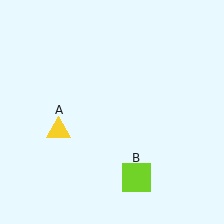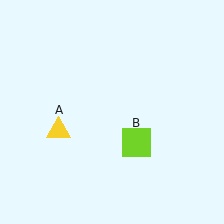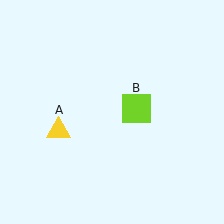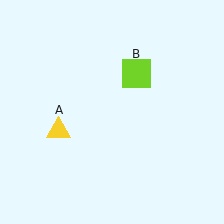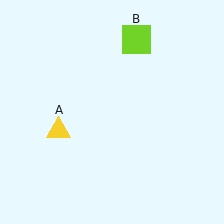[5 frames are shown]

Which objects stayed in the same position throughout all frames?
Yellow triangle (object A) remained stationary.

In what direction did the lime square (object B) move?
The lime square (object B) moved up.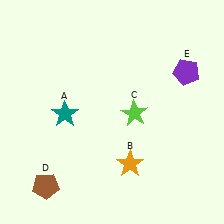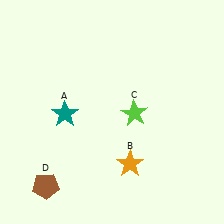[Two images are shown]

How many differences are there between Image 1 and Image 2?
There is 1 difference between the two images.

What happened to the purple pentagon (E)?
The purple pentagon (E) was removed in Image 2. It was in the top-right area of Image 1.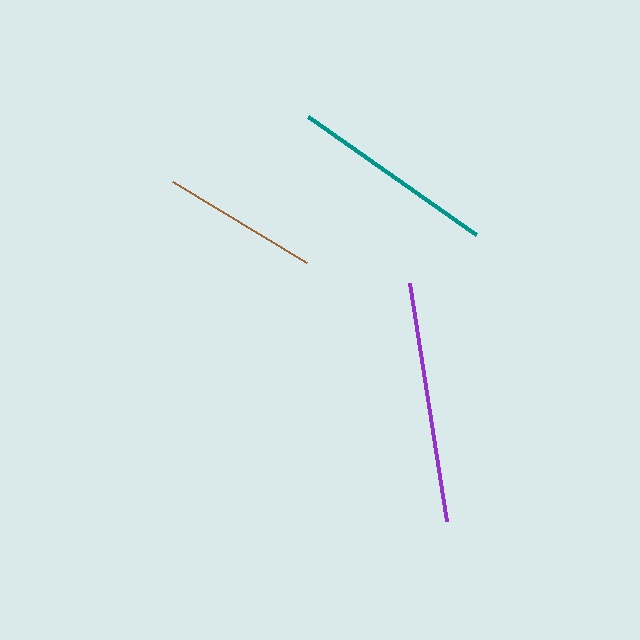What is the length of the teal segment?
The teal segment is approximately 205 pixels long.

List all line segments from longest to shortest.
From longest to shortest: purple, teal, brown.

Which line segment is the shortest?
The brown line is the shortest at approximately 157 pixels.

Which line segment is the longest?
The purple line is the longest at approximately 241 pixels.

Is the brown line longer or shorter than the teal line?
The teal line is longer than the brown line.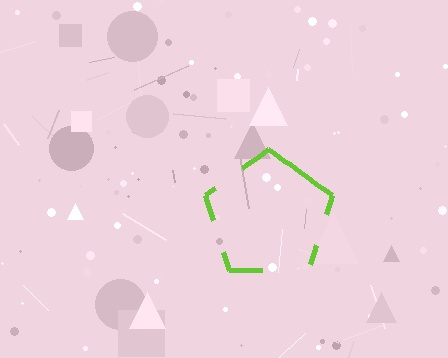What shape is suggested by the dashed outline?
The dashed outline suggests a pentagon.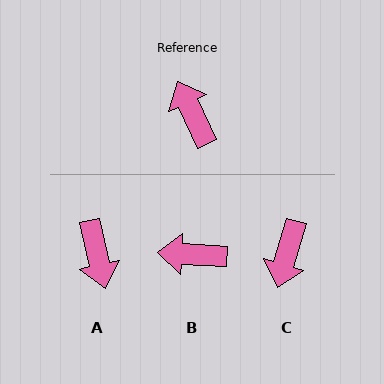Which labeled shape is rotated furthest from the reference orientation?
A, about 168 degrees away.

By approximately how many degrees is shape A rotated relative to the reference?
Approximately 168 degrees counter-clockwise.